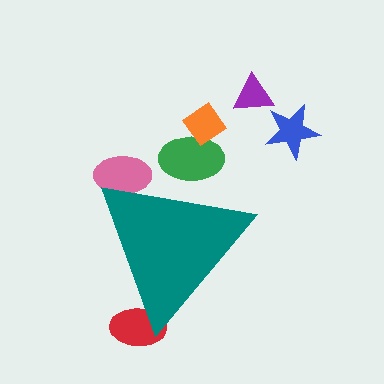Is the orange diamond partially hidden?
No, the orange diamond is fully visible.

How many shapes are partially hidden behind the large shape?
3 shapes are partially hidden.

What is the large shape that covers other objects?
A teal triangle.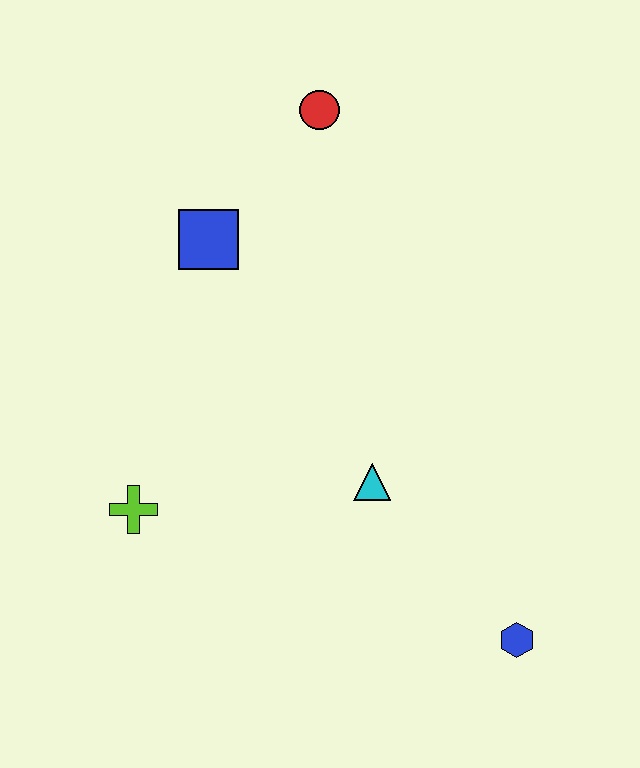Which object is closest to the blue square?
The red circle is closest to the blue square.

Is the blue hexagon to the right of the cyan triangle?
Yes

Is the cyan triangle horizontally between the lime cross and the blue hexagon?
Yes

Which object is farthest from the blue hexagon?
The red circle is farthest from the blue hexagon.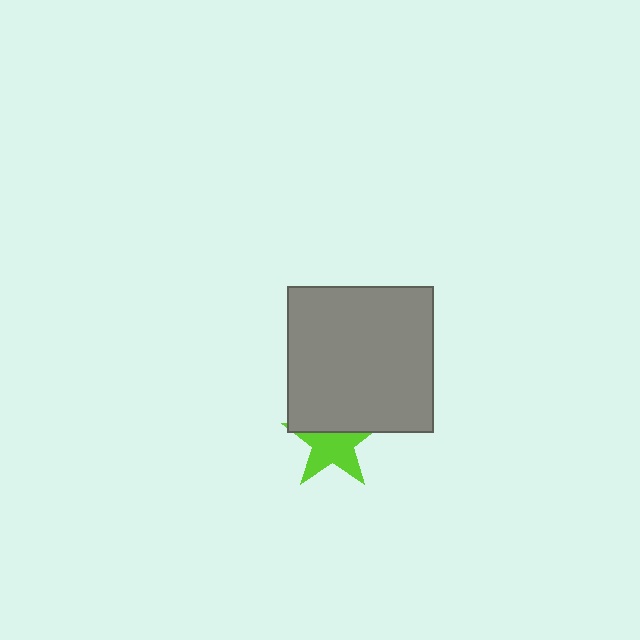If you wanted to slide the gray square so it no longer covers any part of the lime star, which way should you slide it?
Slide it up — that is the most direct way to separate the two shapes.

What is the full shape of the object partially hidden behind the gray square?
The partially hidden object is a lime star.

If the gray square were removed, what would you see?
You would see the complete lime star.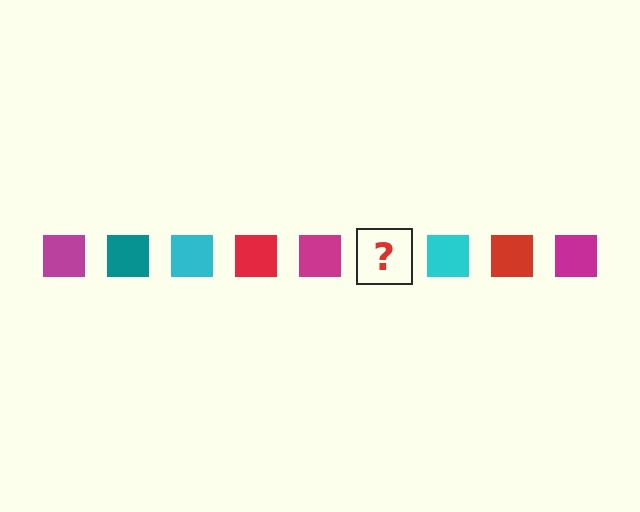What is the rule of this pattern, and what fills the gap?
The rule is that the pattern cycles through magenta, teal, cyan, red squares. The gap should be filled with a teal square.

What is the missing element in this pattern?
The missing element is a teal square.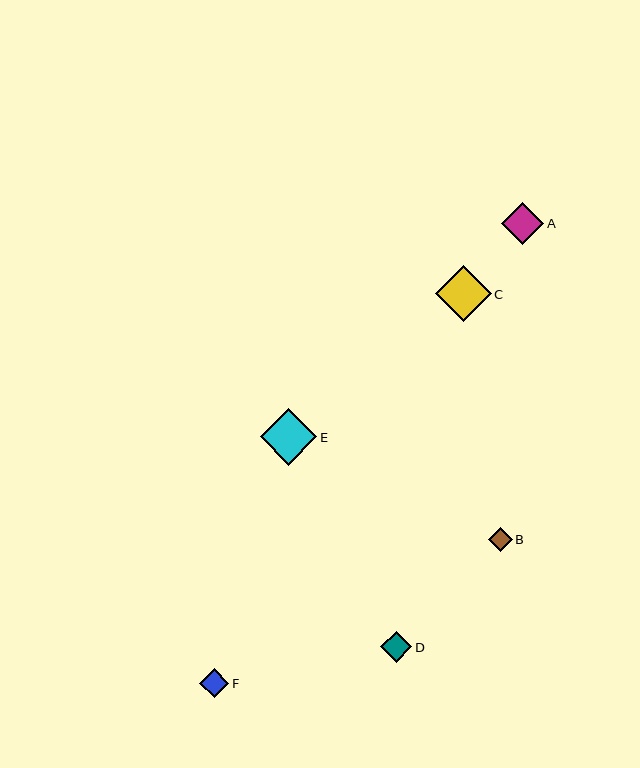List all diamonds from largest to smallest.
From largest to smallest: E, C, A, D, F, B.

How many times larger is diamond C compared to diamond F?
Diamond C is approximately 1.9 times the size of diamond F.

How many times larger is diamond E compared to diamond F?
Diamond E is approximately 1.9 times the size of diamond F.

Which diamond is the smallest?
Diamond B is the smallest with a size of approximately 24 pixels.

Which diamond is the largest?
Diamond E is the largest with a size of approximately 57 pixels.